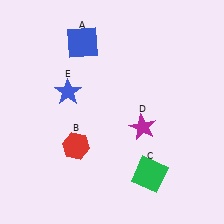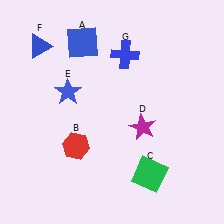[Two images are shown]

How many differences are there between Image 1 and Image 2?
There are 2 differences between the two images.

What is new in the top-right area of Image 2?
A blue cross (G) was added in the top-right area of Image 2.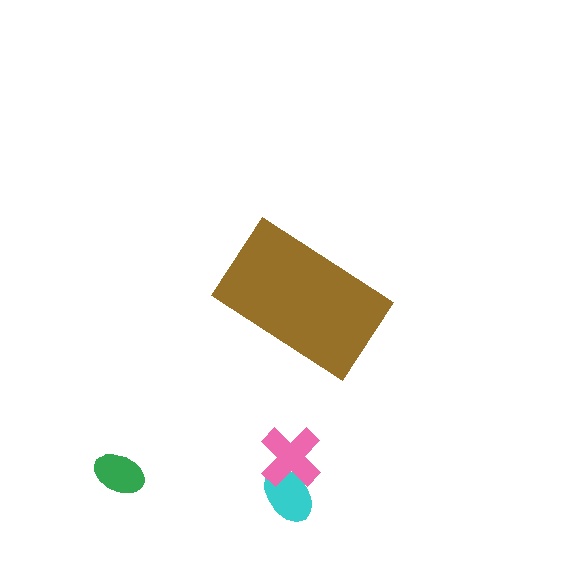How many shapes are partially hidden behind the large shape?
0 shapes are partially hidden.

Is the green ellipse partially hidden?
No, the green ellipse is fully visible.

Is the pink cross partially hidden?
No, the pink cross is fully visible.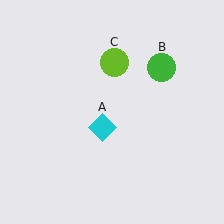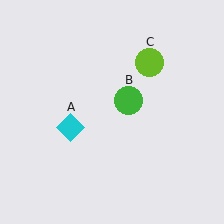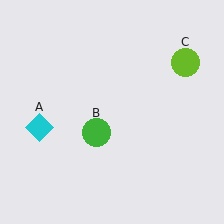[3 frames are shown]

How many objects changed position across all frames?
3 objects changed position: cyan diamond (object A), green circle (object B), lime circle (object C).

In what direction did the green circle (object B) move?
The green circle (object B) moved down and to the left.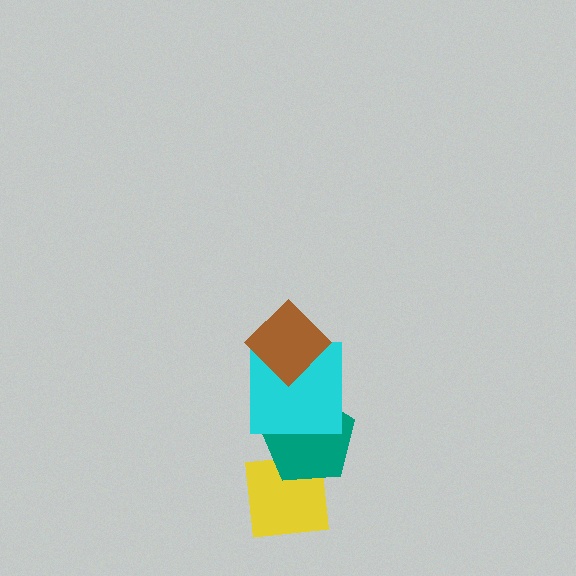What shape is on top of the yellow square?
The teal pentagon is on top of the yellow square.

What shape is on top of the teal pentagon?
The cyan square is on top of the teal pentagon.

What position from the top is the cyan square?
The cyan square is 2nd from the top.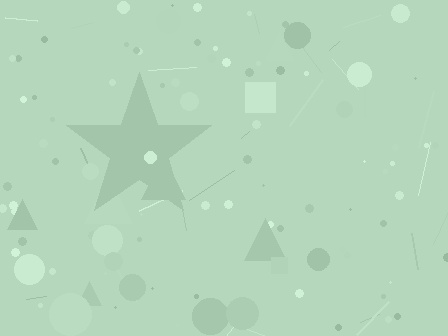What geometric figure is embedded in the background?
A star is embedded in the background.